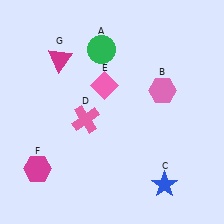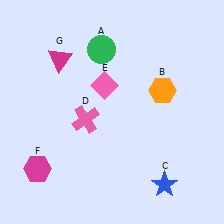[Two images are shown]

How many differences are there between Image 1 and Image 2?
There is 1 difference between the two images.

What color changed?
The hexagon (B) changed from pink in Image 1 to orange in Image 2.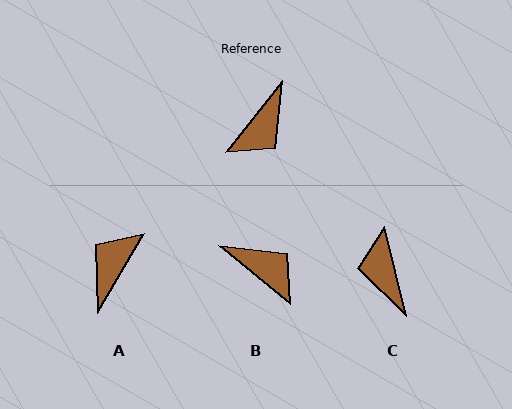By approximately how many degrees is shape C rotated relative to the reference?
Approximately 128 degrees clockwise.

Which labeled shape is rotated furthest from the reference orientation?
A, about 172 degrees away.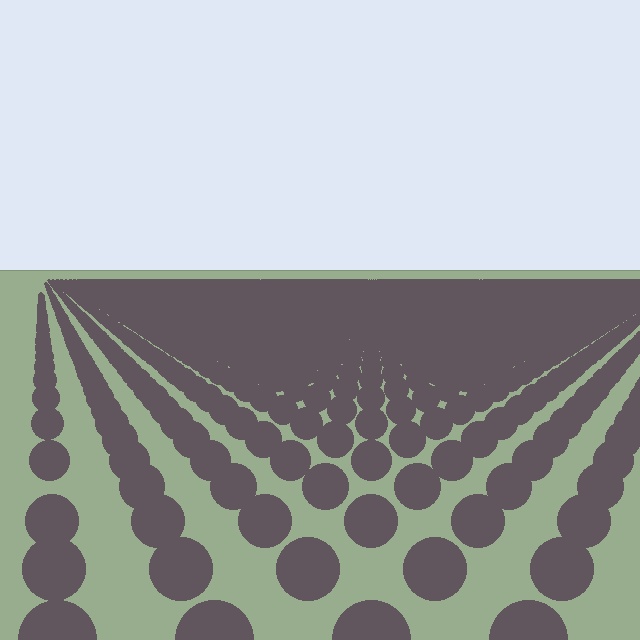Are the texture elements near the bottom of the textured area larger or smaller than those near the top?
Larger. Near the bottom, elements are closer to the viewer and appear at a bigger on-screen size.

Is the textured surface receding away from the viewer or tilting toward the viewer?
The surface is receding away from the viewer. Texture elements get smaller and denser toward the top.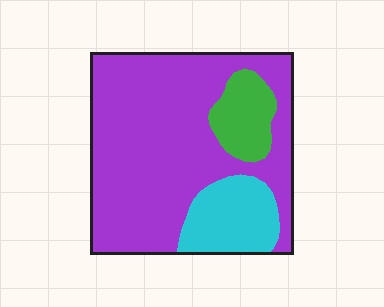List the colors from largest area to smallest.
From largest to smallest: purple, cyan, green.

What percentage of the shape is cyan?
Cyan covers 16% of the shape.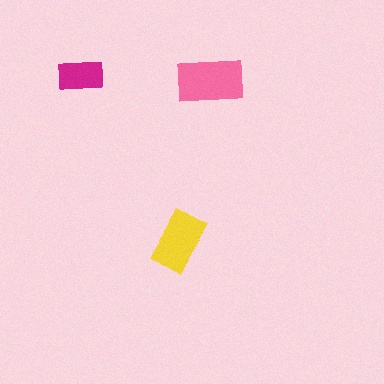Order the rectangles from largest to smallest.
the pink one, the yellow one, the magenta one.